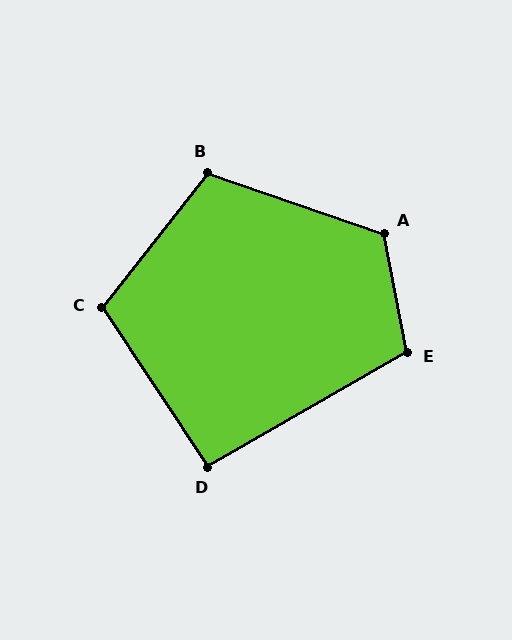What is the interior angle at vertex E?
Approximately 109 degrees (obtuse).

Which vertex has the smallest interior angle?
D, at approximately 94 degrees.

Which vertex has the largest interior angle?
A, at approximately 120 degrees.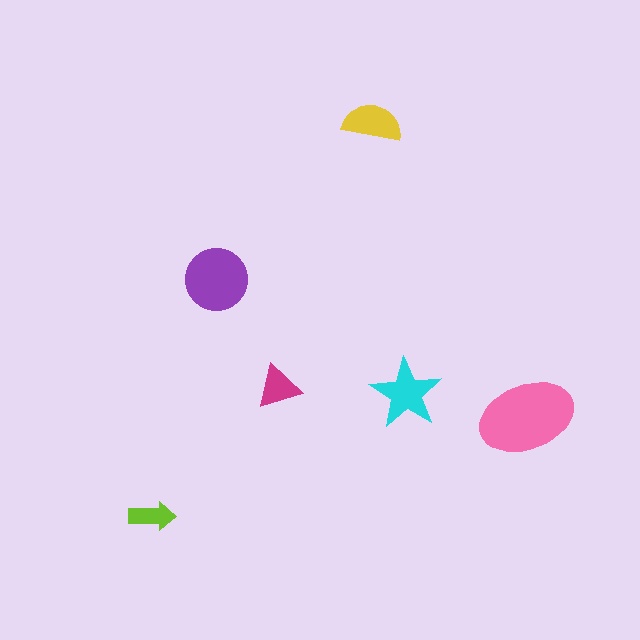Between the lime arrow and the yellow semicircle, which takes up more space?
The yellow semicircle.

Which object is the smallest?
The lime arrow.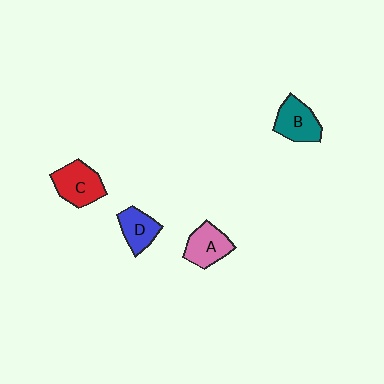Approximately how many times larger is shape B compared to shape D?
Approximately 1.2 times.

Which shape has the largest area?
Shape C (red).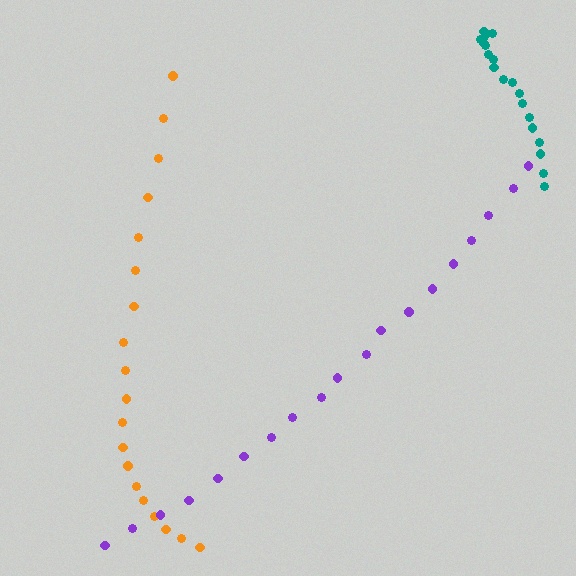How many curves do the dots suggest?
There are 3 distinct paths.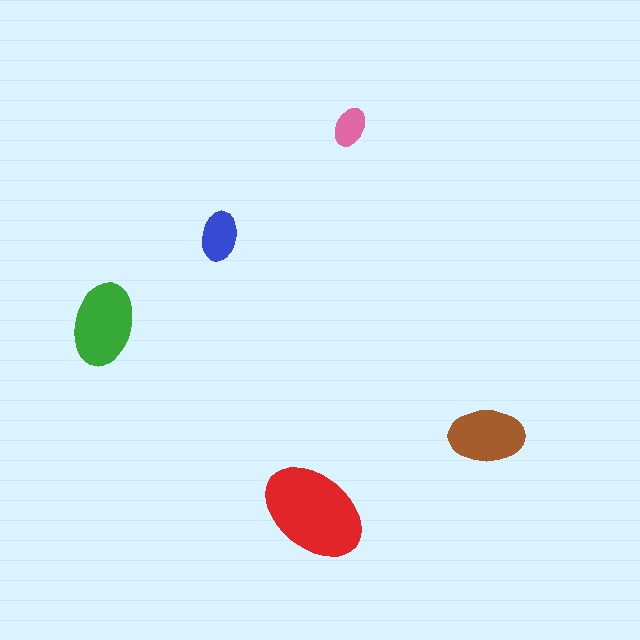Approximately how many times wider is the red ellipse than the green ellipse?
About 1.5 times wider.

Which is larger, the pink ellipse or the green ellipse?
The green one.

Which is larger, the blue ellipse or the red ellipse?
The red one.